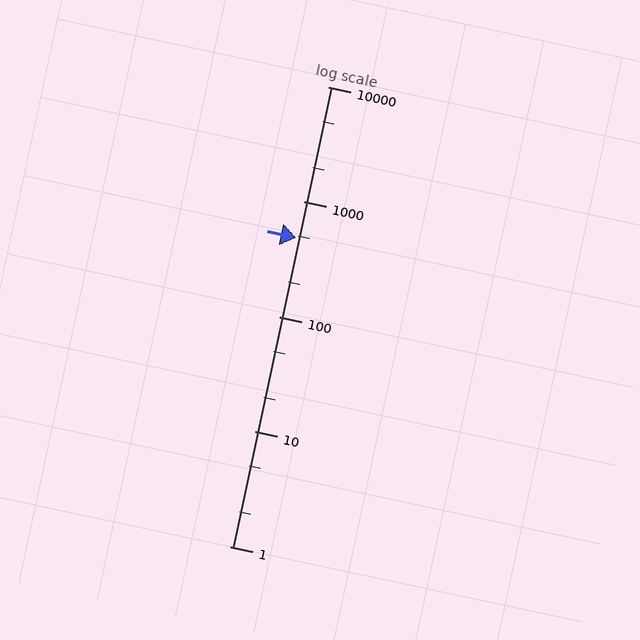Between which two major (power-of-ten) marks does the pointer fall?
The pointer is between 100 and 1000.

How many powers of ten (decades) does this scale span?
The scale spans 4 decades, from 1 to 10000.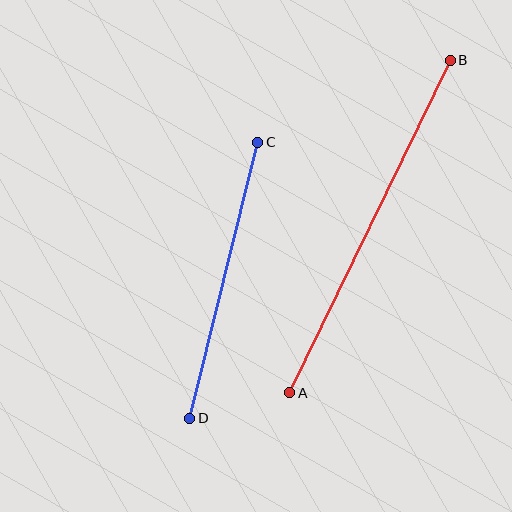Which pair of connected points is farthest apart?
Points A and B are farthest apart.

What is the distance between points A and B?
The distance is approximately 369 pixels.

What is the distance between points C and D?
The distance is approximately 284 pixels.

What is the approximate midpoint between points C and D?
The midpoint is at approximately (224, 280) pixels.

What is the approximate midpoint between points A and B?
The midpoint is at approximately (370, 227) pixels.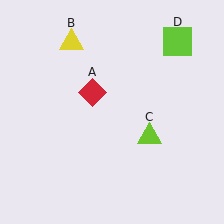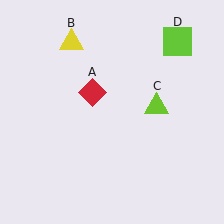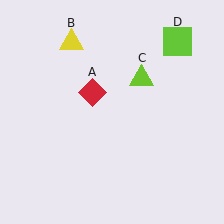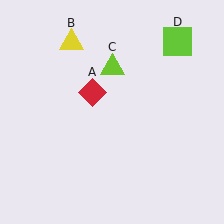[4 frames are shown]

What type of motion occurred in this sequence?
The lime triangle (object C) rotated counterclockwise around the center of the scene.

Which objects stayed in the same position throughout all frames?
Red diamond (object A) and yellow triangle (object B) and lime square (object D) remained stationary.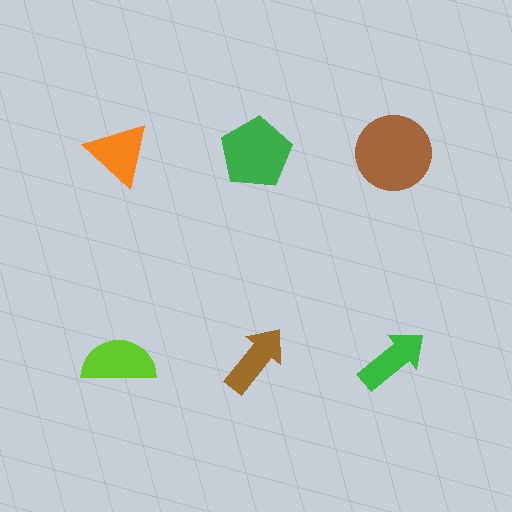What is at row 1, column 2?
A green pentagon.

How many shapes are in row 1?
3 shapes.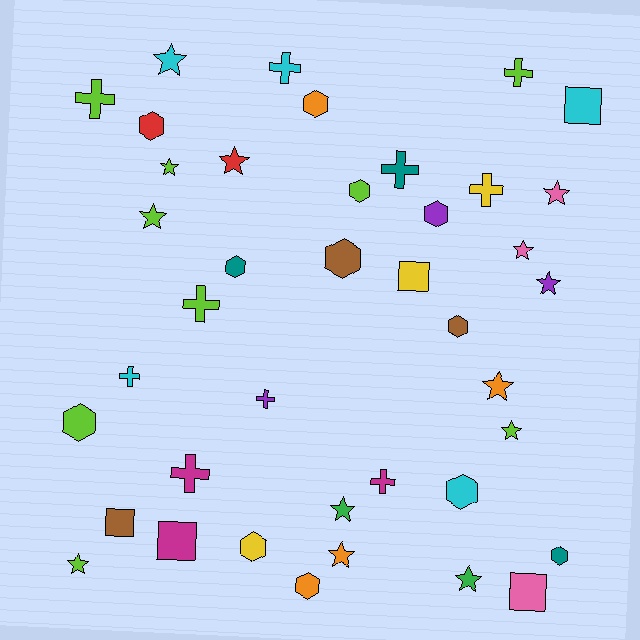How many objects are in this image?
There are 40 objects.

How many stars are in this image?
There are 13 stars.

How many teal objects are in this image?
There are 3 teal objects.